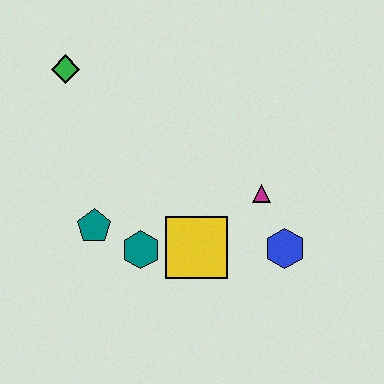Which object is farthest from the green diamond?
The blue hexagon is farthest from the green diamond.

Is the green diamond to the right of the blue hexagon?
No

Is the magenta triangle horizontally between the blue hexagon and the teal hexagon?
Yes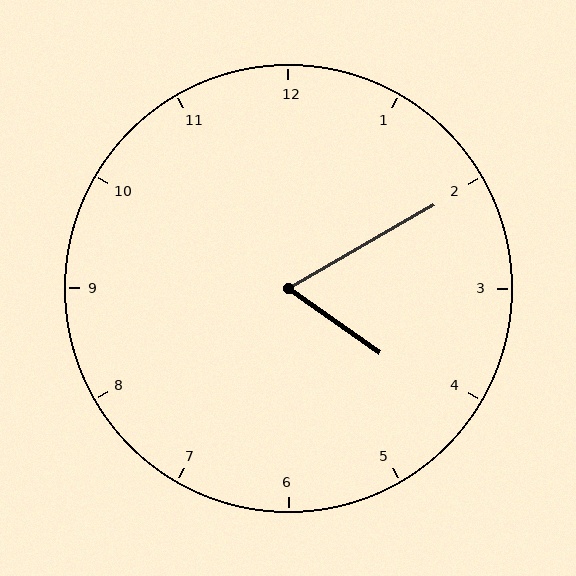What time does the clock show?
4:10.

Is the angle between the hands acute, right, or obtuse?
It is acute.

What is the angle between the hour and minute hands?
Approximately 65 degrees.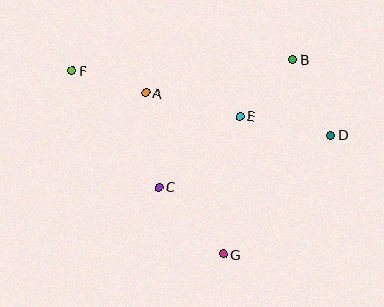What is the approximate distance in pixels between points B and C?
The distance between B and C is approximately 185 pixels.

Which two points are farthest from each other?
Points D and F are farthest from each other.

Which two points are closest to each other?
Points A and F are closest to each other.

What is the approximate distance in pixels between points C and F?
The distance between C and F is approximately 145 pixels.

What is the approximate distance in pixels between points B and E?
The distance between B and E is approximately 78 pixels.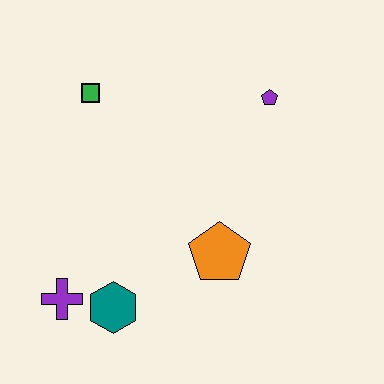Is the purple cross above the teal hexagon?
Yes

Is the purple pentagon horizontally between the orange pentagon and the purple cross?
No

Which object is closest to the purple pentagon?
The orange pentagon is closest to the purple pentagon.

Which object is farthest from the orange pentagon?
The green square is farthest from the orange pentagon.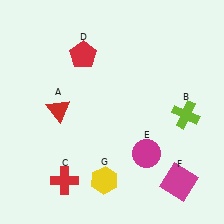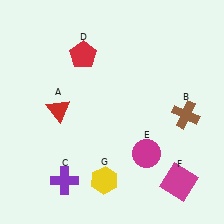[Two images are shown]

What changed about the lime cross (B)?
In Image 1, B is lime. In Image 2, it changed to brown.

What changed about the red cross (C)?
In Image 1, C is red. In Image 2, it changed to purple.